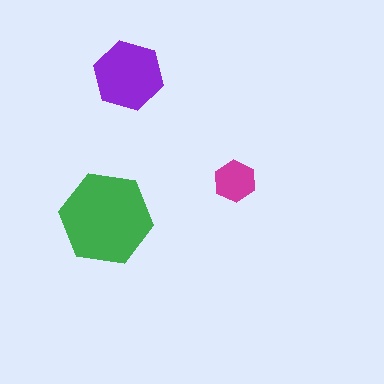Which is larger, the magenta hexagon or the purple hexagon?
The purple one.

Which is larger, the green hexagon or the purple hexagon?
The green one.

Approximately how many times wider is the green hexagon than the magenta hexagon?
About 2 times wider.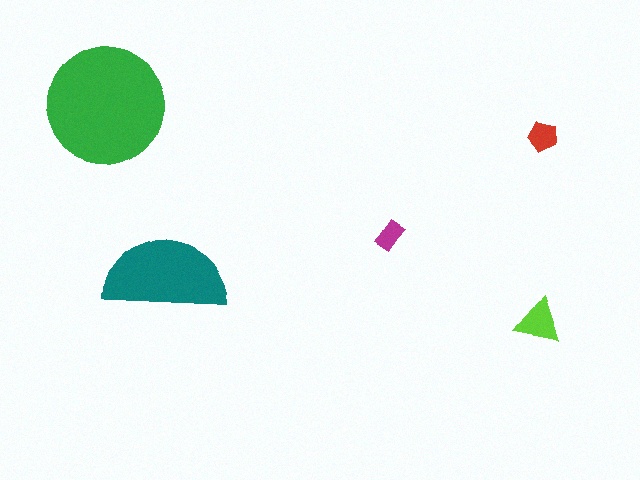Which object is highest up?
The green circle is topmost.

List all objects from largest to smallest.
The green circle, the teal semicircle, the lime triangle, the red pentagon, the magenta rectangle.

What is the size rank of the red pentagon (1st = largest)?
4th.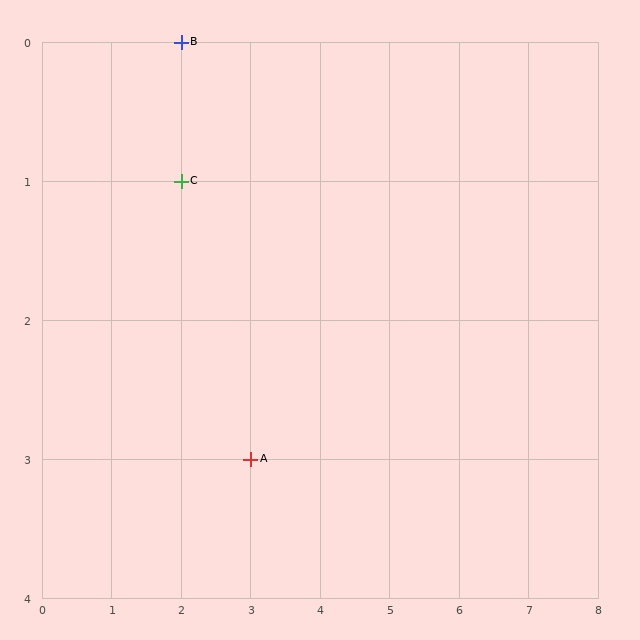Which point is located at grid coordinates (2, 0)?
Point B is at (2, 0).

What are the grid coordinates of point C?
Point C is at grid coordinates (2, 1).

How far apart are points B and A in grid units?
Points B and A are 1 column and 3 rows apart (about 3.2 grid units diagonally).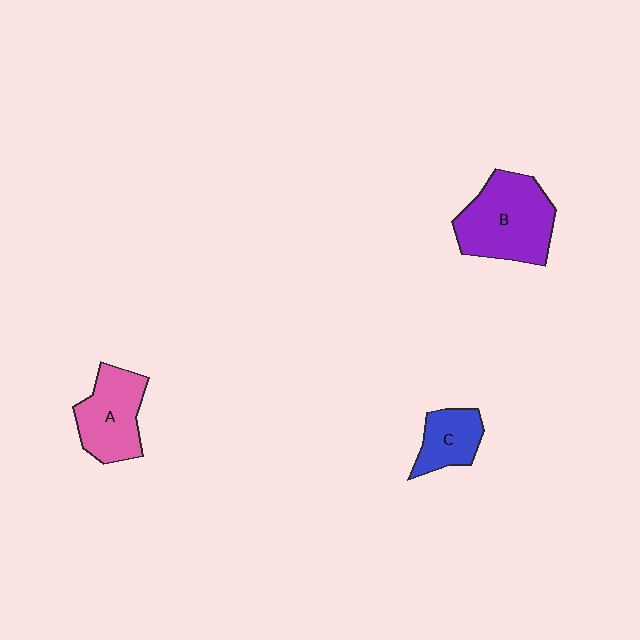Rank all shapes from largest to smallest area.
From largest to smallest: B (purple), A (pink), C (blue).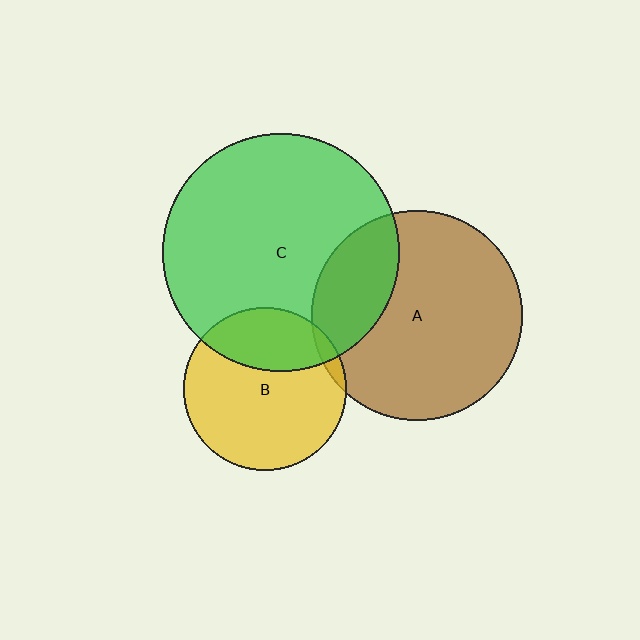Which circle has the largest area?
Circle C (green).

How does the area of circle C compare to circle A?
Approximately 1.3 times.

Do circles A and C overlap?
Yes.